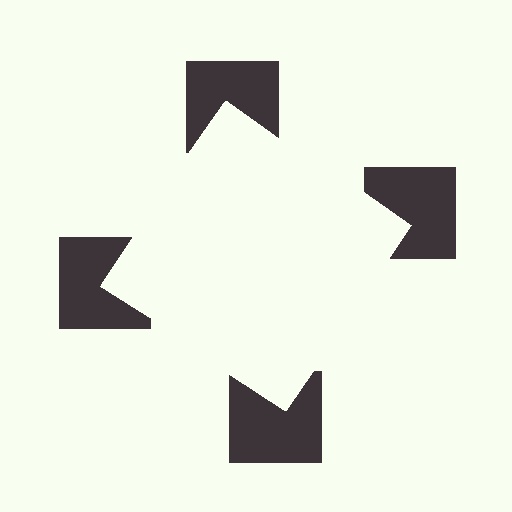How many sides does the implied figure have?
4 sides.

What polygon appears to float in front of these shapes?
An illusory square — its edges are inferred from the aligned wedge cuts in the notched squares, not physically drawn.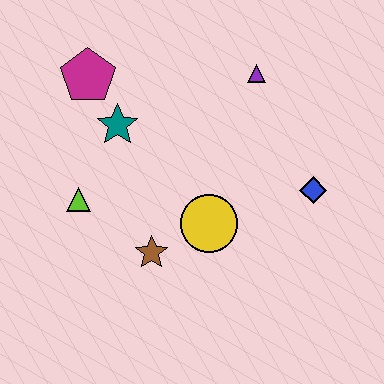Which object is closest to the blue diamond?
The yellow circle is closest to the blue diamond.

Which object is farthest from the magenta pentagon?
The blue diamond is farthest from the magenta pentagon.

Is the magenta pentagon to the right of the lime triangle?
Yes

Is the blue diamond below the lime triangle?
No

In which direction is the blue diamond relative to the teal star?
The blue diamond is to the right of the teal star.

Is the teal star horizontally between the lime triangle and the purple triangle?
Yes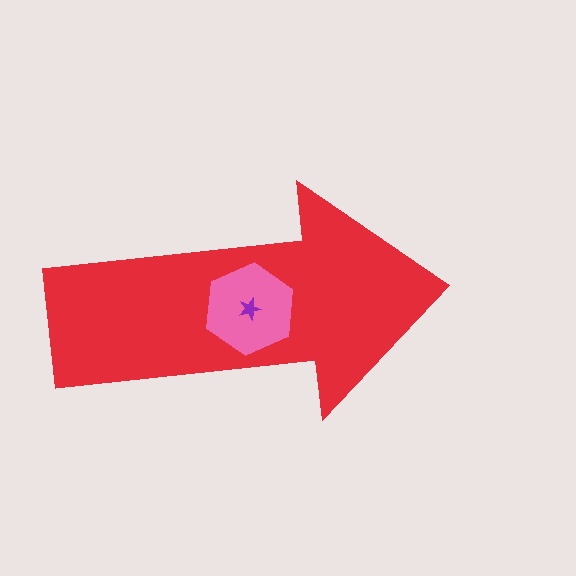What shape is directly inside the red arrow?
The pink hexagon.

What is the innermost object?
The purple star.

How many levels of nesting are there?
3.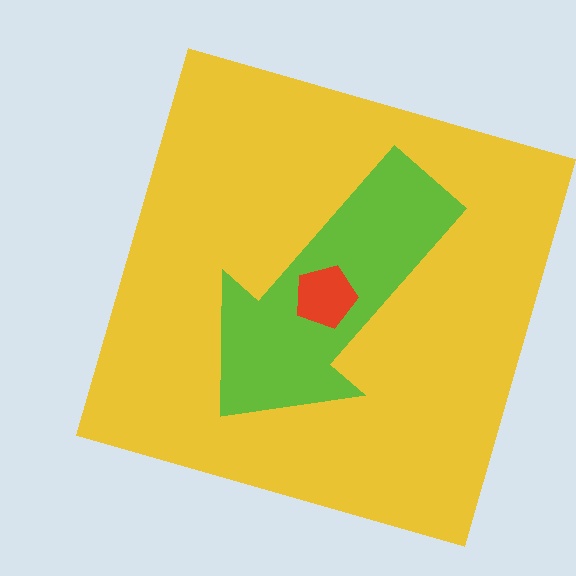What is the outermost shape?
The yellow square.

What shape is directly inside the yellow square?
The lime arrow.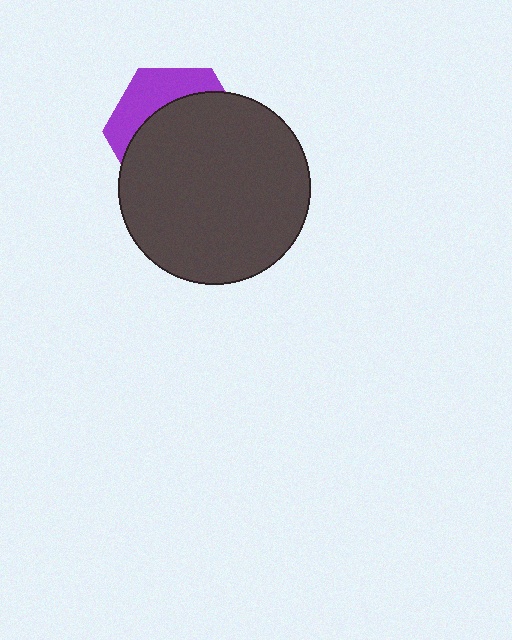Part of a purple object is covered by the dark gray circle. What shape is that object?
It is a hexagon.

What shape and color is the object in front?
The object in front is a dark gray circle.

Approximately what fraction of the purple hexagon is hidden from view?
Roughly 69% of the purple hexagon is hidden behind the dark gray circle.